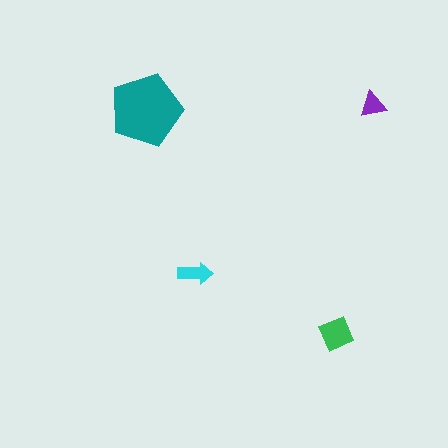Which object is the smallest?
The purple triangle.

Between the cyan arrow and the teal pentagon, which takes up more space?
The teal pentagon.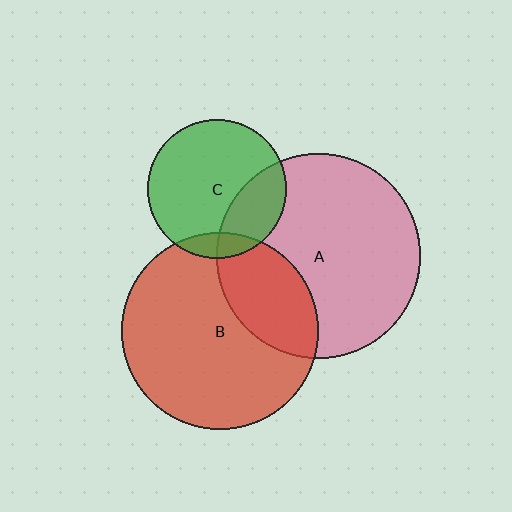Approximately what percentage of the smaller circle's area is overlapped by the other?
Approximately 10%.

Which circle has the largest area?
Circle A (pink).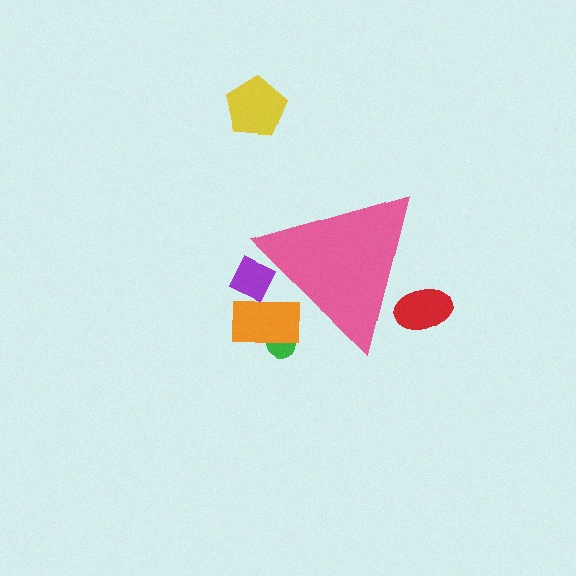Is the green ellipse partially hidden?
Yes, the green ellipse is partially hidden behind the pink triangle.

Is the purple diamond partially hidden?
Yes, the purple diamond is partially hidden behind the pink triangle.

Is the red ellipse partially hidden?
Yes, the red ellipse is partially hidden behind the pink triangle.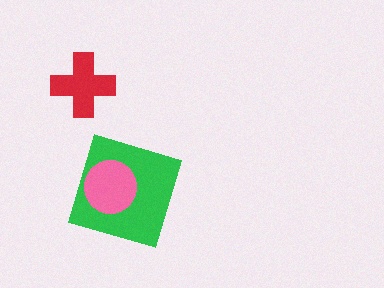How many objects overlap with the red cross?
0 objects overlap with the red cross.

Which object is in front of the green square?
The pink circle is in front of the green square.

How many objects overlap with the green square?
1 object overlaps with the green square.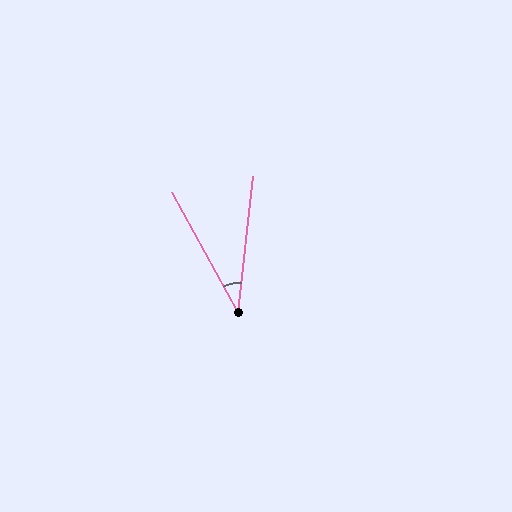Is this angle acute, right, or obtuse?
It is acute.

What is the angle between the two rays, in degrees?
Approximately 35 degrees.